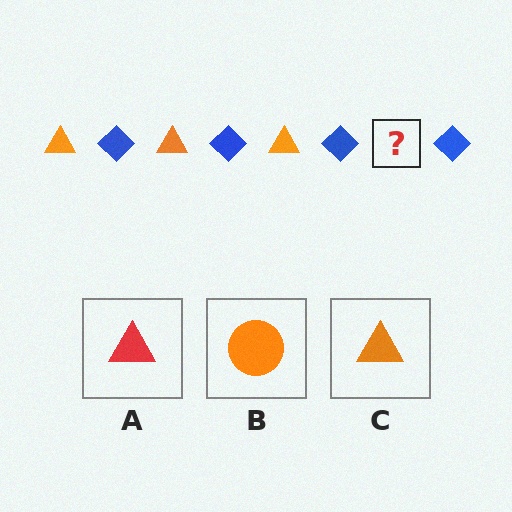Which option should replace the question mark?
Option C.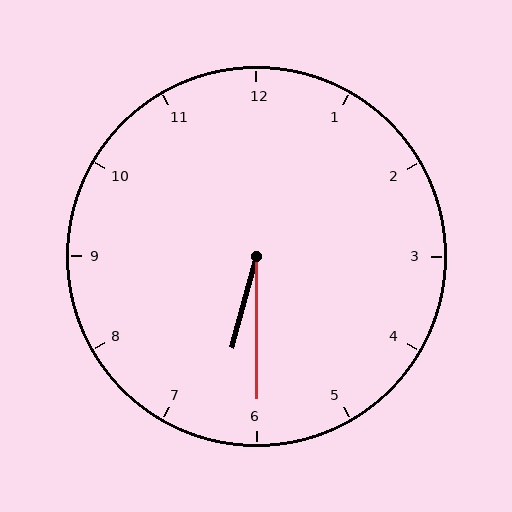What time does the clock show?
6:30.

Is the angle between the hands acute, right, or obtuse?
It is acute.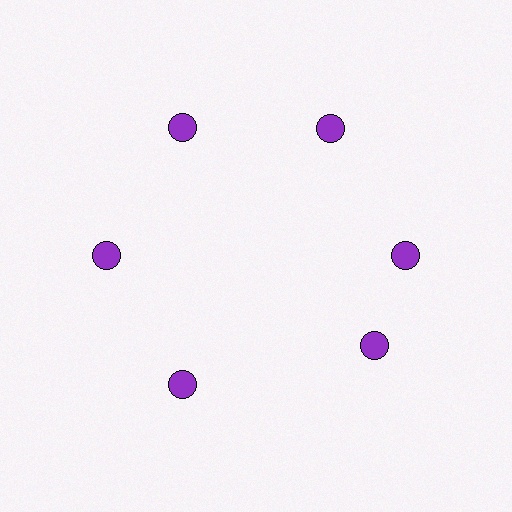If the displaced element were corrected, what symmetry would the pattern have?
It would have 6-fold rotational symmetry — the pattern would map onto itself every 60 degrees.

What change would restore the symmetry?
The symmetry would be restored by rotating it back into even spacing with its neighbors so that all 6 circles sit at equal angles and equal distance from the center.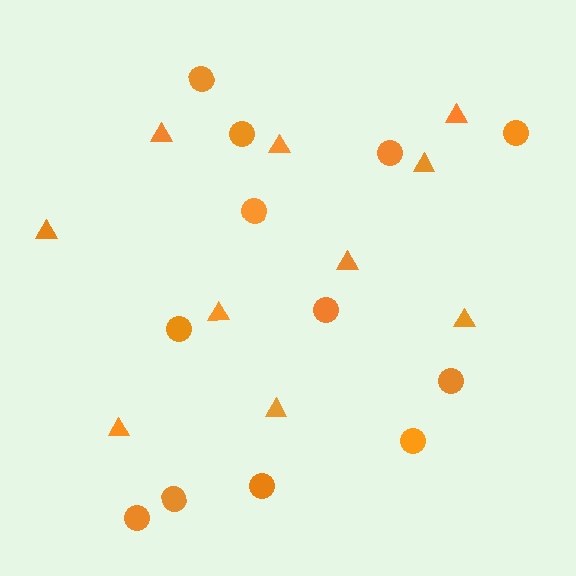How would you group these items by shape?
There are 2 groups: one group of triangles (10) and one group of circles (12).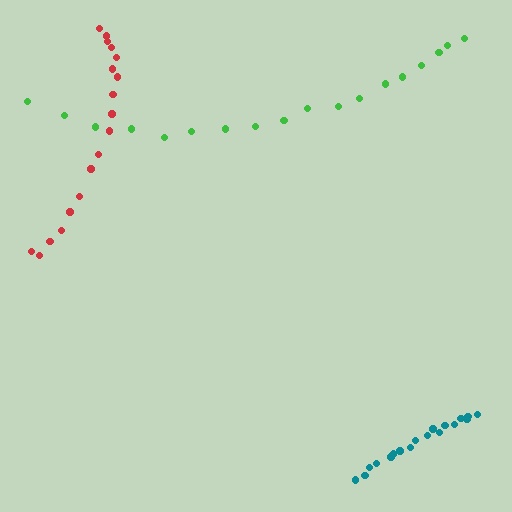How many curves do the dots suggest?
There are 3 distinct paths.